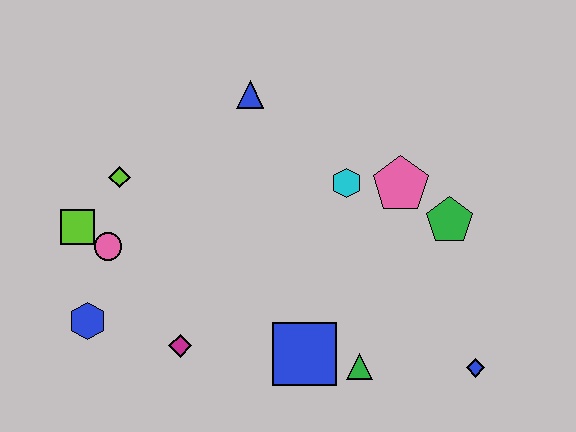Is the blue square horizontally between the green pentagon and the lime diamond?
Yes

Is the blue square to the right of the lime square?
Yes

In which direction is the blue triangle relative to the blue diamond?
The blue triangle is above the blue diamond.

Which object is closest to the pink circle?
The lime square is closest to the pink circle.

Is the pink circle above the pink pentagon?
No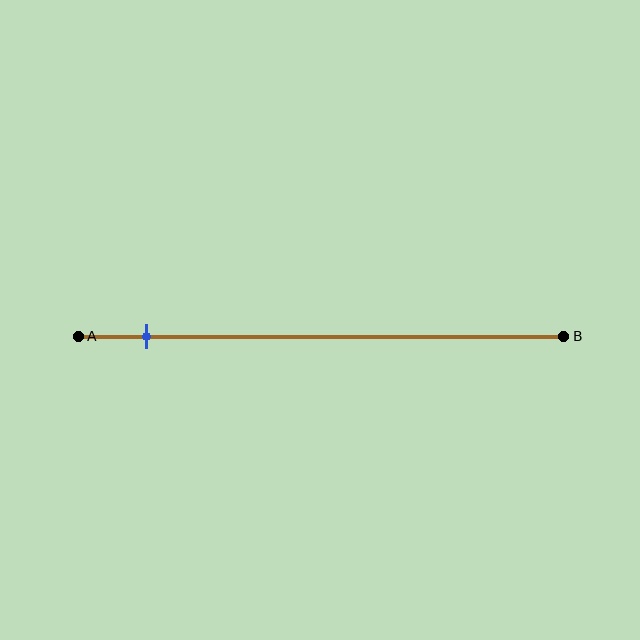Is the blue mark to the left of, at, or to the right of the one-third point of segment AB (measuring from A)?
The blue mark is to the left of the one-third point of segment AB.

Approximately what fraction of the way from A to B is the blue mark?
The blue mark is approximately 15% of the way from A to B.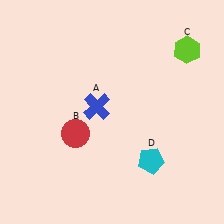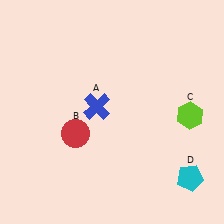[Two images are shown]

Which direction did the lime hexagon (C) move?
The lime hexagon (C) moved down.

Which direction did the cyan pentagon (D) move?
The cyan pentagon (D) moved right.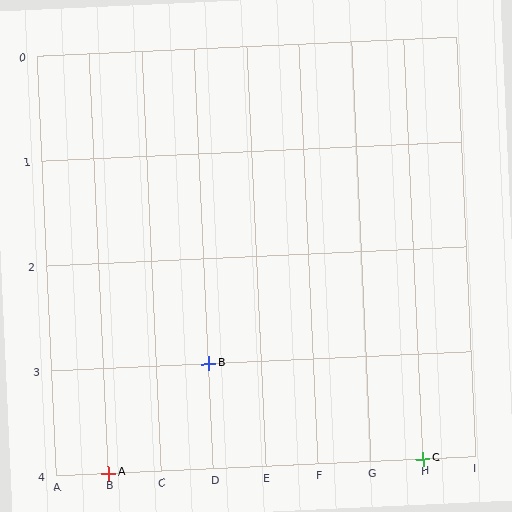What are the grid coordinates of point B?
Point B is at grid coordinates (D, 3).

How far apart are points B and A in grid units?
Points B and A are 2 columns and 1 row apart (about 2.2 grid units diagonally).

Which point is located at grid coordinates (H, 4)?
Point C is at (H, 4).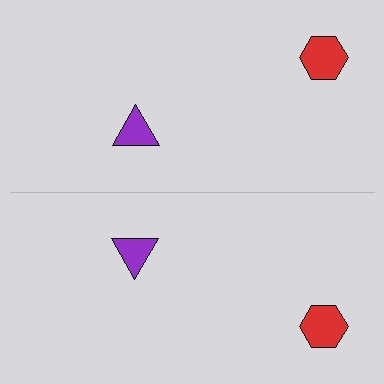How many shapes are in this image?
There are 4 shapes in this image.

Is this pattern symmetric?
Yes, this pattern has bilateral (reflection) symmetry.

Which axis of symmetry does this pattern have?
The pattern has a horizontal axis of symmetry running through the center of the image.